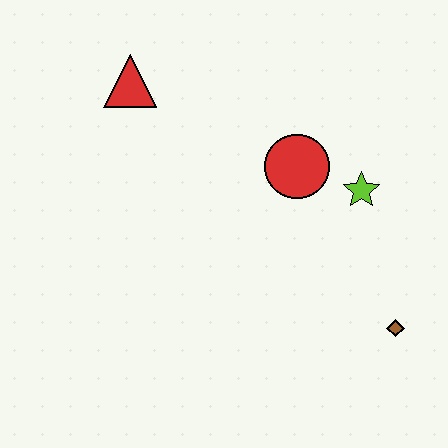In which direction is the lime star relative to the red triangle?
The lime star is to the right of the red triangle.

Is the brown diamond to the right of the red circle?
Yes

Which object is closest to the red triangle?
The red circle is closest to the red triangle.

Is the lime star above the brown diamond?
Yes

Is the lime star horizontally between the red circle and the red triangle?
No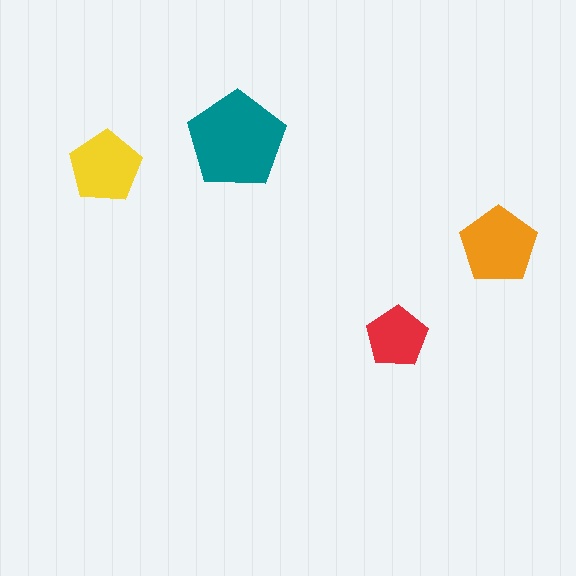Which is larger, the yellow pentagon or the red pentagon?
The yellow one.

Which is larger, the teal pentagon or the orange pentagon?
The teal one.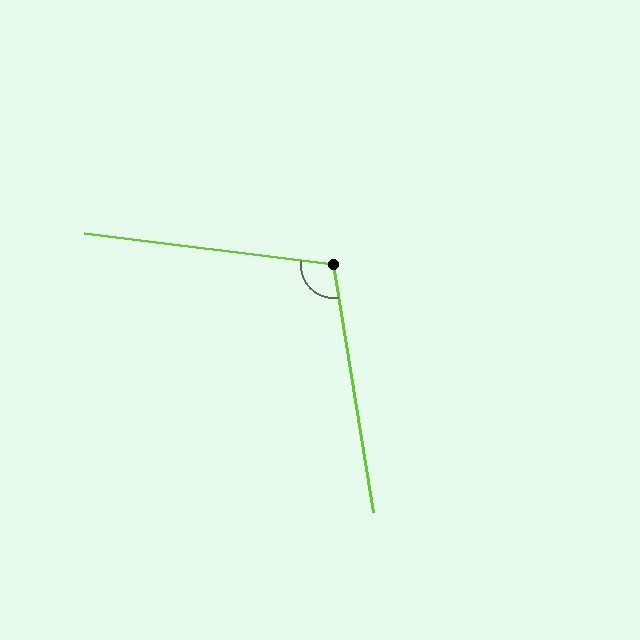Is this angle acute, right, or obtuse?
It is obtuse.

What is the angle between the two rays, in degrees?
Approximately 106 degrees.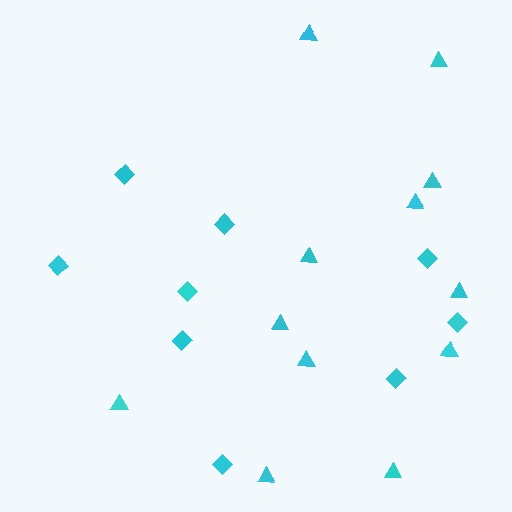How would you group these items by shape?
There are 2 groups: one group of triangles (12) and one group of diamonds (9).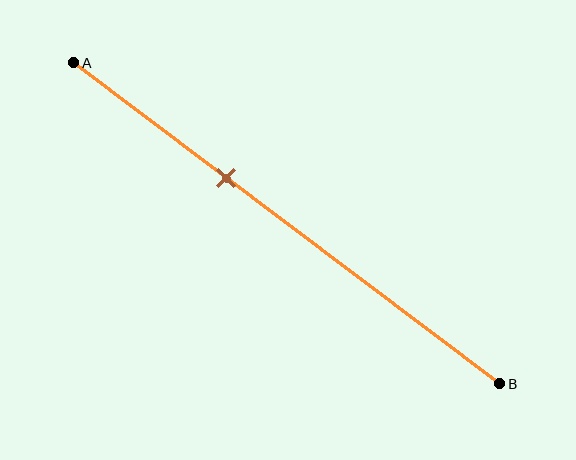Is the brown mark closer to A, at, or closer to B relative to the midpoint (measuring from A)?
The brown mark is closer to point A than the midpoint of segment AB.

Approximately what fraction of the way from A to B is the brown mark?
The brown mark is approximately 35% of the way from A to B.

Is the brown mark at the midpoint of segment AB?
No, the mark is at about 35% from A, not at the 50% midpoint.